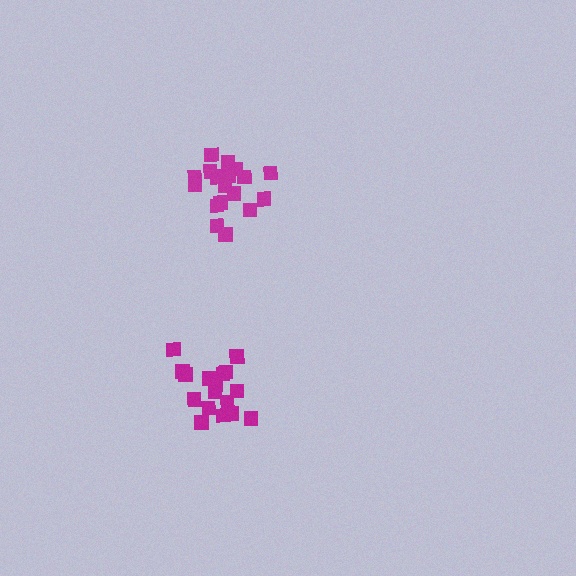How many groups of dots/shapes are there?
There are 2 groups.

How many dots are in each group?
Group 1: 18 dots, Group 2: 18 dots (36 total).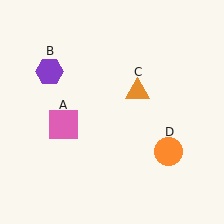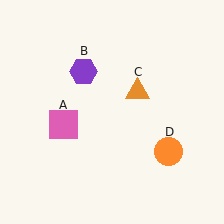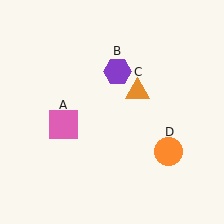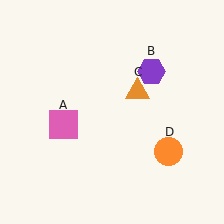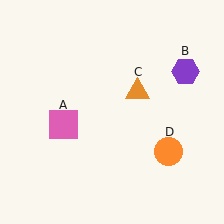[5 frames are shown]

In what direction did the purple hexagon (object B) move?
The purple hexagon (object B) moved right.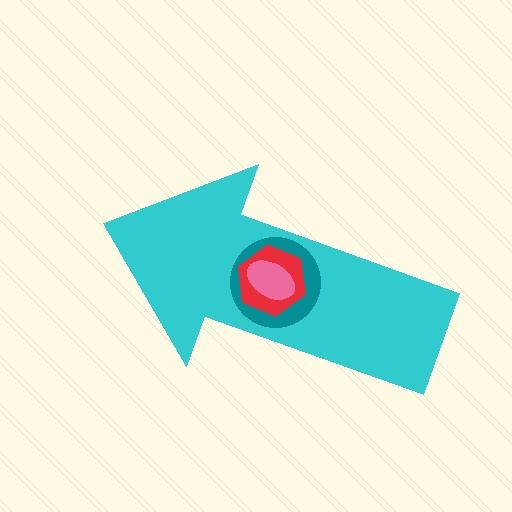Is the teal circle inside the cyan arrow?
Yes.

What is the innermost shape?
The pink ellipse.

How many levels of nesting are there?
4.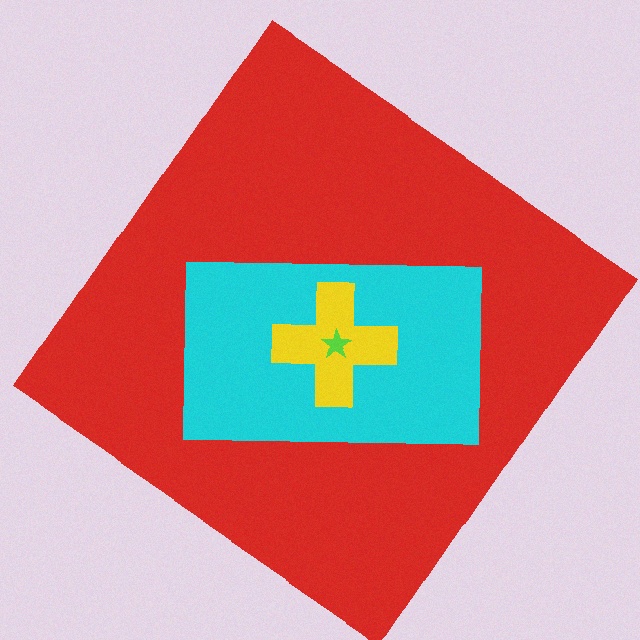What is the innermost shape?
The lime star.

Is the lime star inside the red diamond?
Yes.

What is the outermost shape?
The red diamond.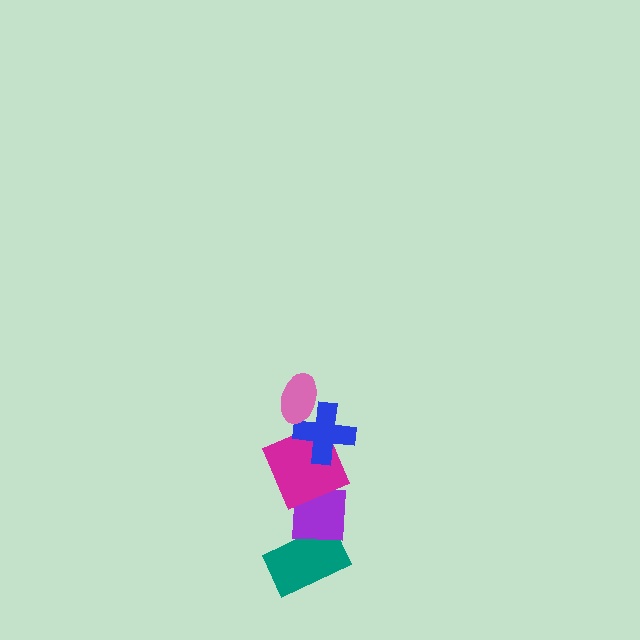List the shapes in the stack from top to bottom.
From top to bottom: the pink ellipse, the blue cross, the magenta square, the purple square, the teal rectangle.